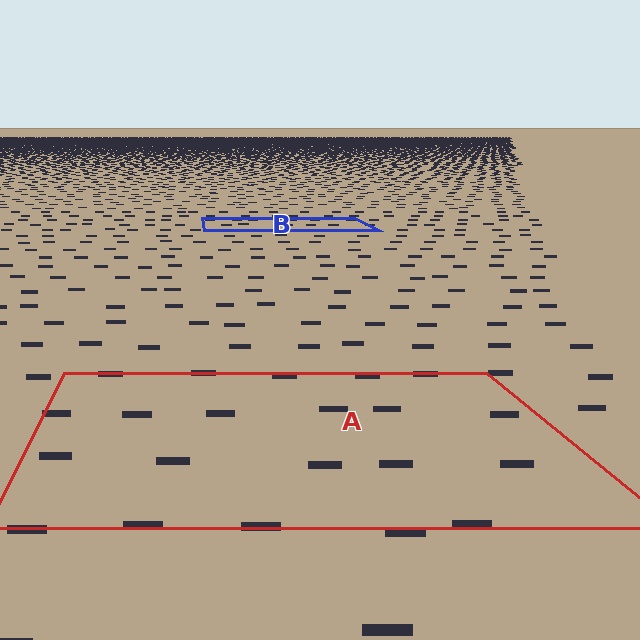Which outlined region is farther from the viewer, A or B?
Region B is farther from the viewer — the texture elements inside it appear smaller and more densely packed.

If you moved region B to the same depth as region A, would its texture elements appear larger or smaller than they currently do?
They would appear larger. At a closer depth, the same texture elements are projected at a bigger on-screen size.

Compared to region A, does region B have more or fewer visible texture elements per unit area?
Region B has more texture elements per unit area — they are packed more densely because it is farther away.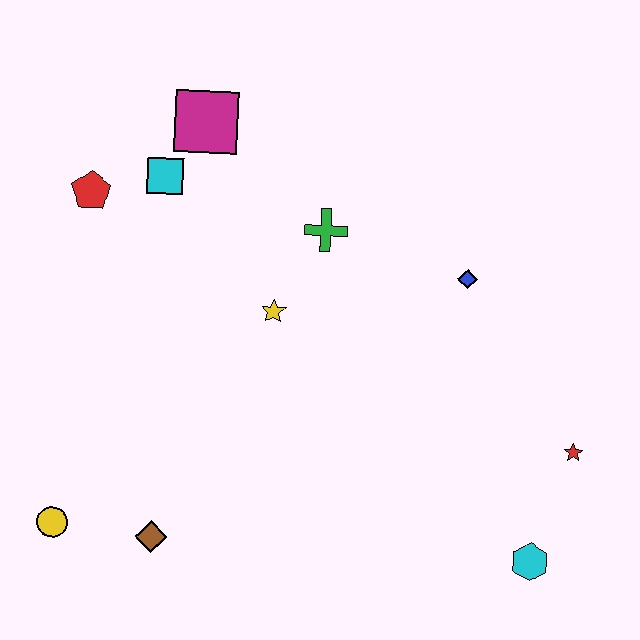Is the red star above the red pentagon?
No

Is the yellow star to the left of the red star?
Yes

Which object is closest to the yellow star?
The green cross is closest to the yellow star.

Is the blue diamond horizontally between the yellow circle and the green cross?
No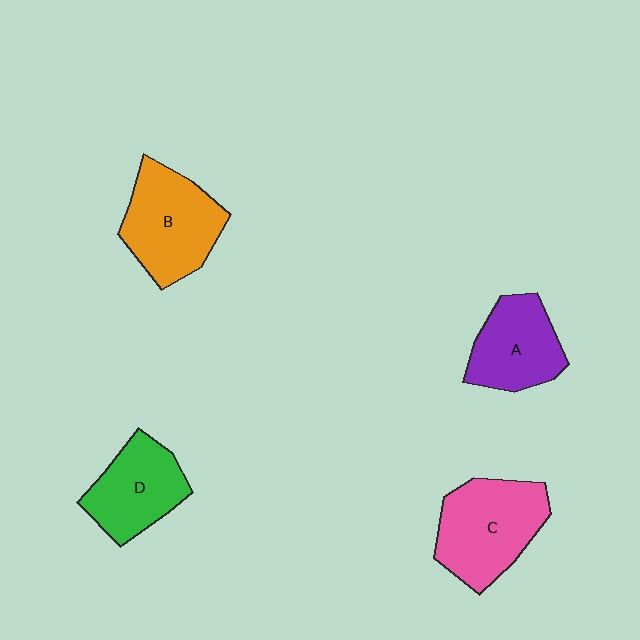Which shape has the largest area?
Shape C (pink).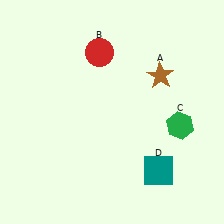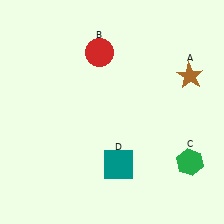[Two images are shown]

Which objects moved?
The objects that moved are: the brown star (A), the green hexagon (C), the teal square (D).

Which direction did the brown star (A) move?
The brown star (A) moved right.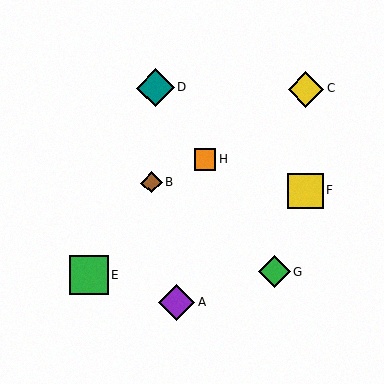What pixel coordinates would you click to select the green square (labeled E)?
Click at (89, 275) to select the green square E.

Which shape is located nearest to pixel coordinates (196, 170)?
The orange square (labeled H) at (205, 159) is nearest to that location.